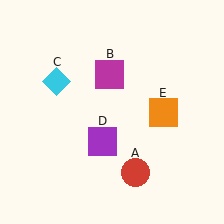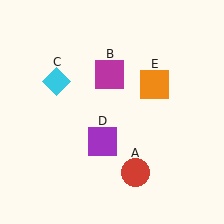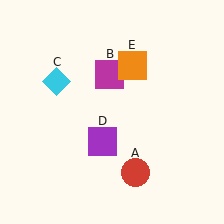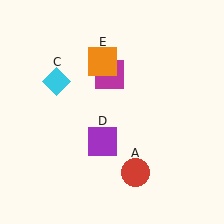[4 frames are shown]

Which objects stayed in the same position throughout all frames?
Red circle (object A) and magenta square (object B) and cyan diamond (object C) and purple square (object D) remained stationary.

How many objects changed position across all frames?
1 object changed position: orange square (object E).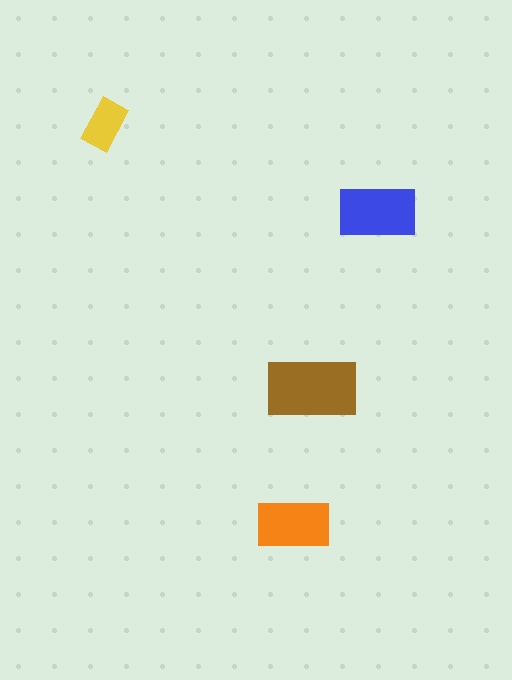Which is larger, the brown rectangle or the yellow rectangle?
The brown one.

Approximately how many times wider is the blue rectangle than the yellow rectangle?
About 1.5 times wider.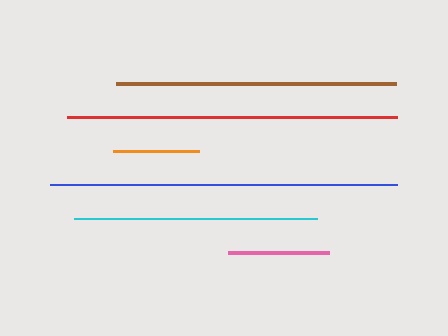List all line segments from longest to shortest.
From longest to shortest: blue, red, brown, cyan, pink, orange.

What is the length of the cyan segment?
The cyan segment is approximately 243 pixels long.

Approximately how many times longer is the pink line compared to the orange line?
The pink line is approximately 1.2 times the length of the orange line.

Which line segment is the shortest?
The orange line is the shortest at approximately 86 pixels.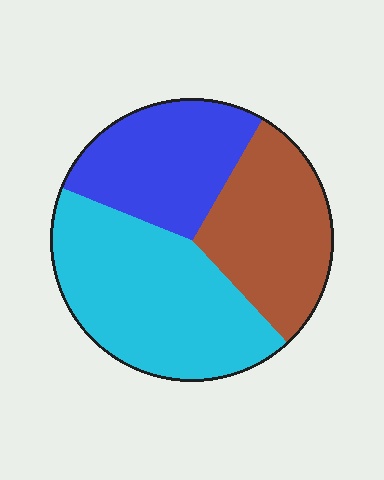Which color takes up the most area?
Cyan, at roughly 45%.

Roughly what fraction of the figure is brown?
Brown covers 30% of the figure.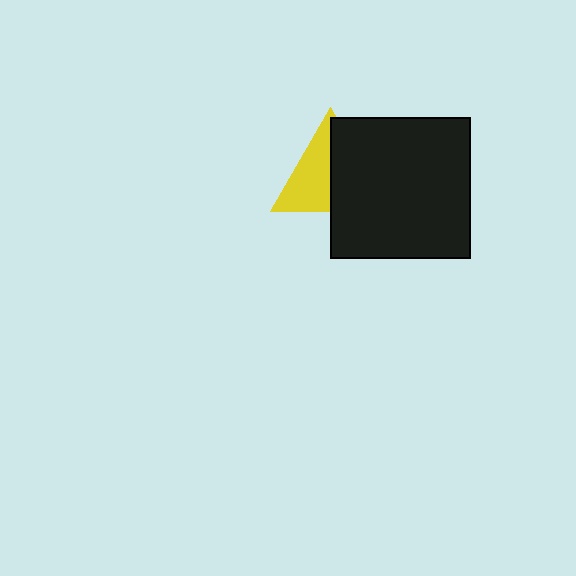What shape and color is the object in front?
The object in front is a black square.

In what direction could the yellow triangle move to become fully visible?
The yellow triangle could move left. That would shift it out from behind the black square entirely.